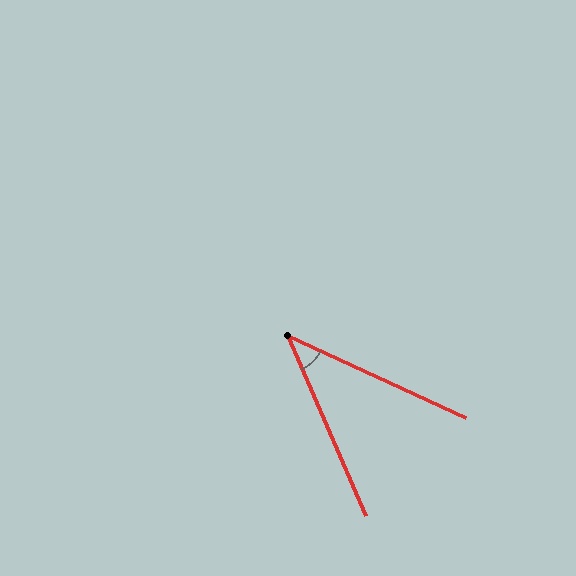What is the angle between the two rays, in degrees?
Approximately 42 degrees.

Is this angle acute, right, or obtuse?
It is acute.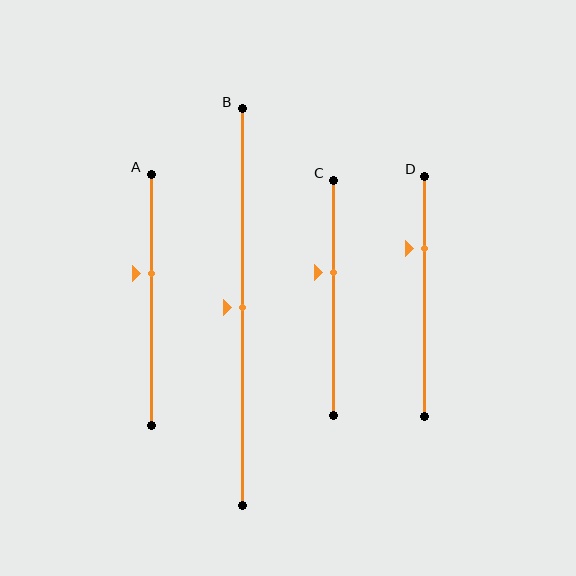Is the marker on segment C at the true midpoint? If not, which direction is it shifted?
No, the marker on segment C is shifted upward by about 11% of the segment length.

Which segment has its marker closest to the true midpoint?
Segment B has its marker closest to the true midpoint.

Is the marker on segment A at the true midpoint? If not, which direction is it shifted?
No, the marker on segment A is shifted upward by about 10% of the segment length.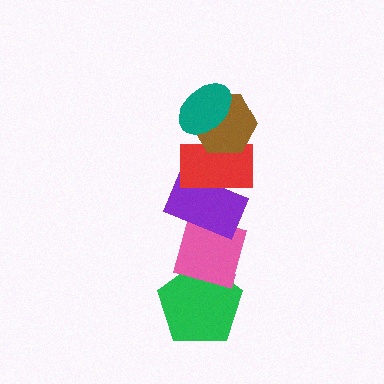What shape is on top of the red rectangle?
The brown hexagon is on top of the red rectangle.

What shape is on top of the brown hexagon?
The teal ellipse is on top of the brown hexagon.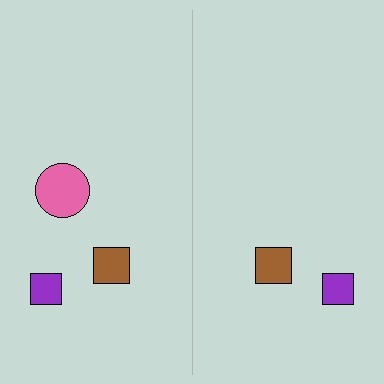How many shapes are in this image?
There are 5 shapes in this image.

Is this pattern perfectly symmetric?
No, the pattern is not perfectly symmetric. A pink circle is missing from the right side.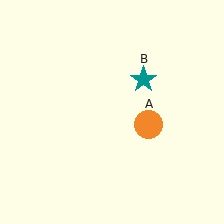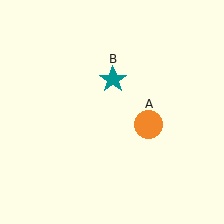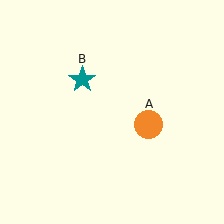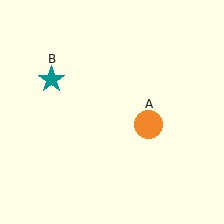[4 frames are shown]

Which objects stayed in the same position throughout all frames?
Orange circle (object A) remained stationary.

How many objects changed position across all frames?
1 object changed position: teal star (object B).